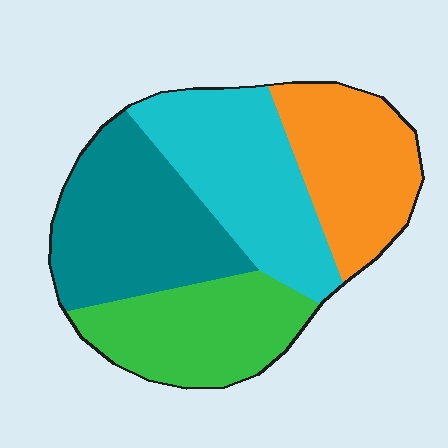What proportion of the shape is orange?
Orange covers about 20% of the shape.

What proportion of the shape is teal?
Teal covers 28% of the shape.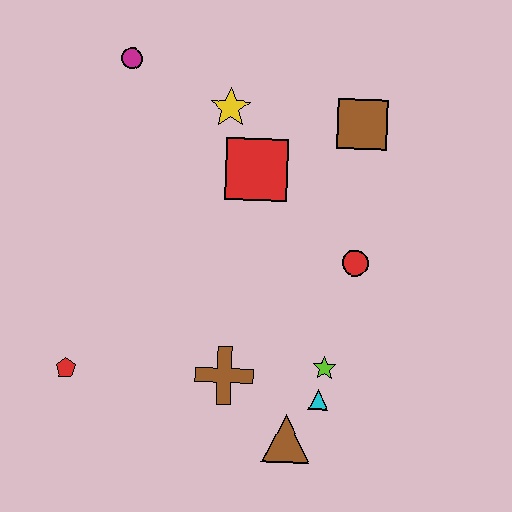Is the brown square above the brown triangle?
Yes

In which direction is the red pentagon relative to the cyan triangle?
The red pentagon is to the left of the cyan triangle.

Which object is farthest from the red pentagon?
The brown square is farthest from the red pentagon.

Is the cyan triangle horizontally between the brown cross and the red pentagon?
No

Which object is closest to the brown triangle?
The cyan triangle is closest to the brown triangle.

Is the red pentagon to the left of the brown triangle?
Yes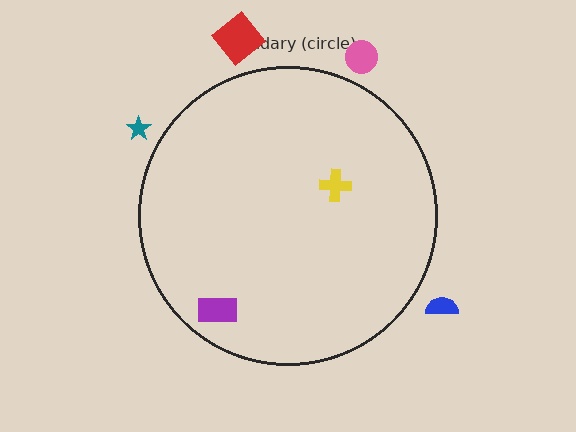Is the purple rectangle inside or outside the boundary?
Inside.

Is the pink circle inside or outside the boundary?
Outside.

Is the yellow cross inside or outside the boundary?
Inside.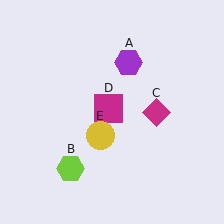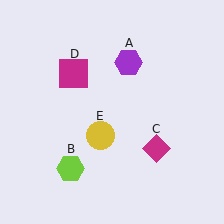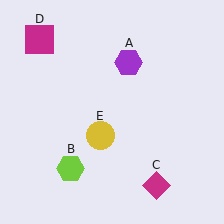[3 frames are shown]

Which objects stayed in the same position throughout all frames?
Purple hexagon (object A) and lime hexagon (object B) and yellow circle (object E) remained stationary.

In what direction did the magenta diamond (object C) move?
The magenta diamond (object C) moved down.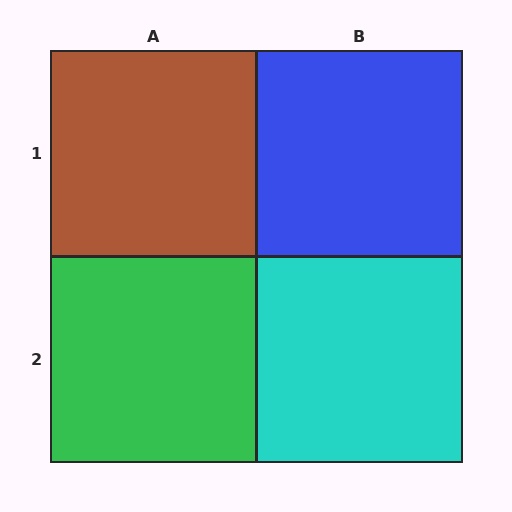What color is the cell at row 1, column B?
Blue.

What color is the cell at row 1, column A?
Brown.